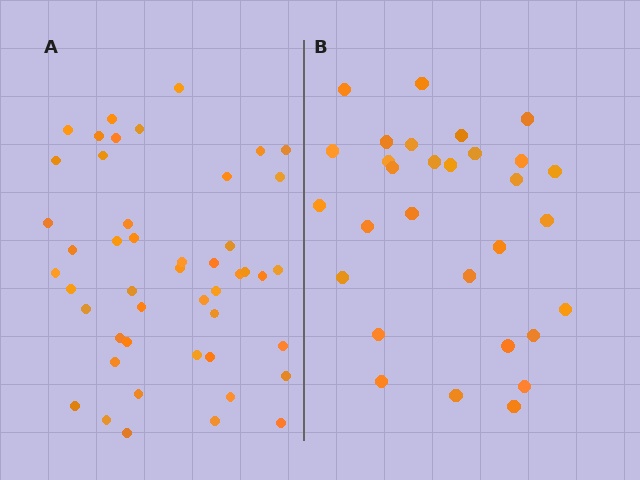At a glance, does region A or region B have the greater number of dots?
Region A (the left region) has more dots.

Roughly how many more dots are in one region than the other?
Region A has approximately 15 more dots than region B.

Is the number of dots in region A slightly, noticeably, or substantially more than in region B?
Region A has substantially more. The ratio is roughly 1.6 to 1.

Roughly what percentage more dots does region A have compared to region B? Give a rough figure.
About 55% more.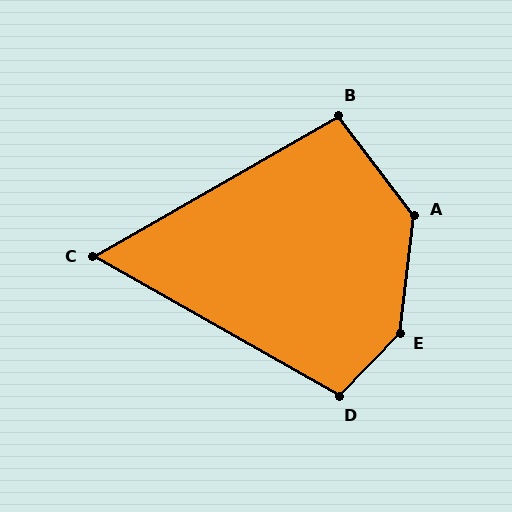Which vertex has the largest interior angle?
E, at approximately 143 degrees.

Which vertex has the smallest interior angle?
C, at approximately 59 degrees.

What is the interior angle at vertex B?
Approximately 97 degrees (obtuse).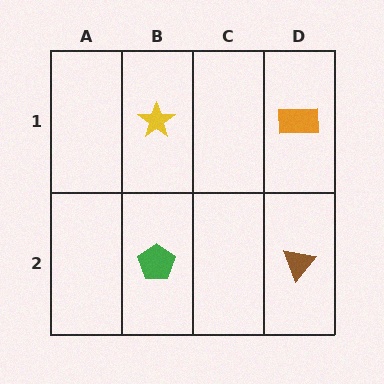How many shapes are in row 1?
2 shapes.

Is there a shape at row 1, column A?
No, that cell is empty.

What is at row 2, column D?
A brown triangle.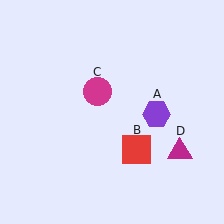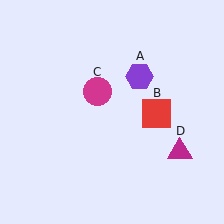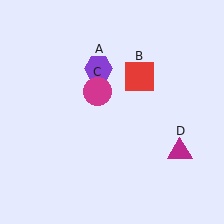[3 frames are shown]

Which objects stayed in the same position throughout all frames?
Magenta circle (object C) and magenta triangle (object D) remained stationary.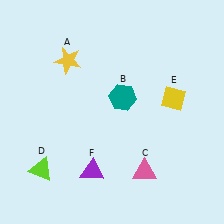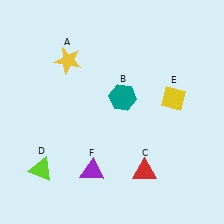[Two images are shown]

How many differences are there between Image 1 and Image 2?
There is 1 difference between the two images.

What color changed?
The triangle (C) changed from pink in Image 1 to red in Image 2.